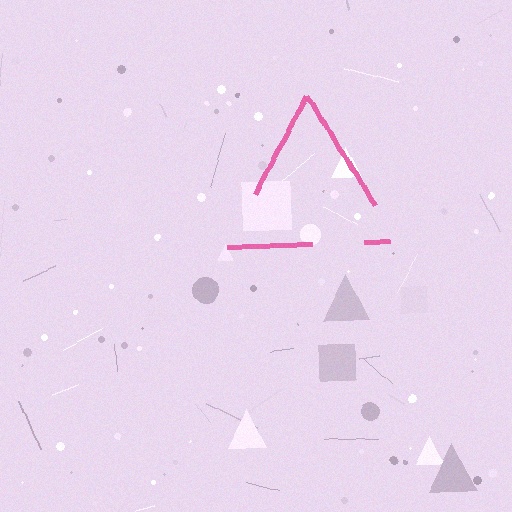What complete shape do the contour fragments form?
The contour fragments form a triangle.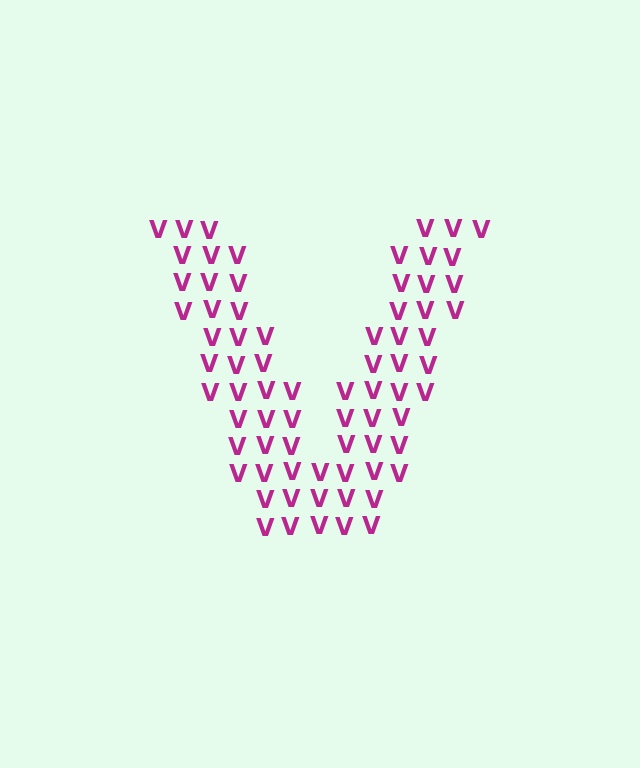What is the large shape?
The large shape is the letter V.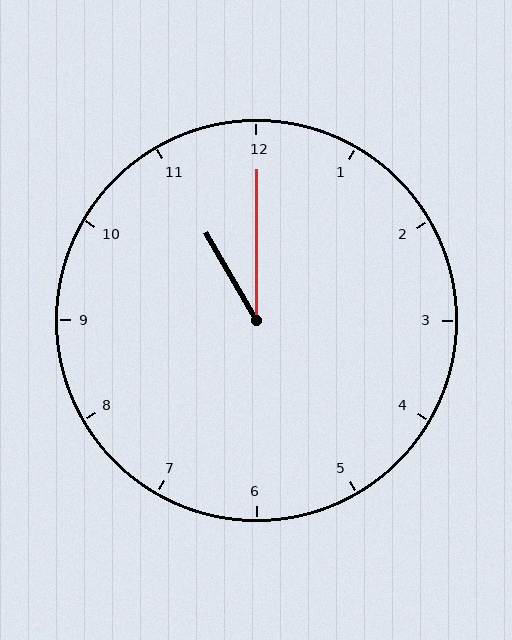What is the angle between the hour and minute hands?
Approximately 30 degrees.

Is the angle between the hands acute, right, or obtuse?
It is acute.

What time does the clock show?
11:00.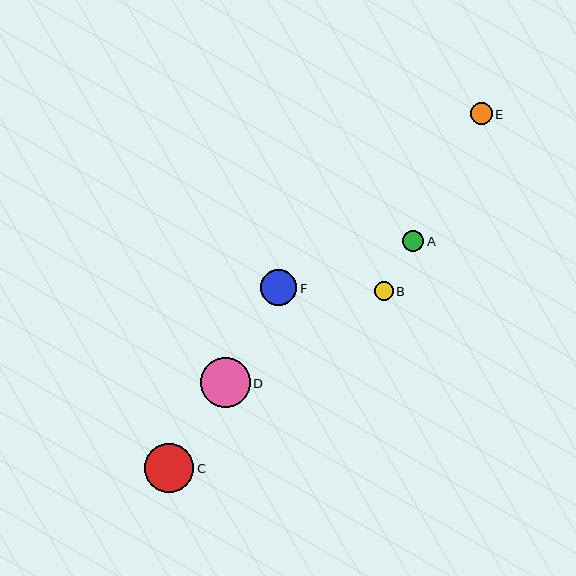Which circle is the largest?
Circle D is the largest with a size of approximately 50 pixels.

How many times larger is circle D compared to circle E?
Circle D is approximately 2.3 times the size of circle E.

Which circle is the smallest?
Circle B is the smallest with a size of approximately 19 pixels.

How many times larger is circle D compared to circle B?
Circle D is approximately 2.6 times the size of circle B.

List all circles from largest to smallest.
From largest to smallest: D, C, F, E, A, B.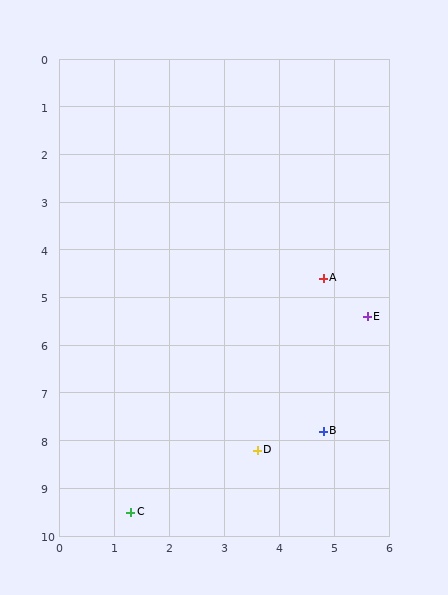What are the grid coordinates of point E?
Point E is at approximately (5.6, 5.4).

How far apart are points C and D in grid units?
Points C and D are about 2.6 grid units apart.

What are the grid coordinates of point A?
Point A is at approximately (4.8, 4.6).